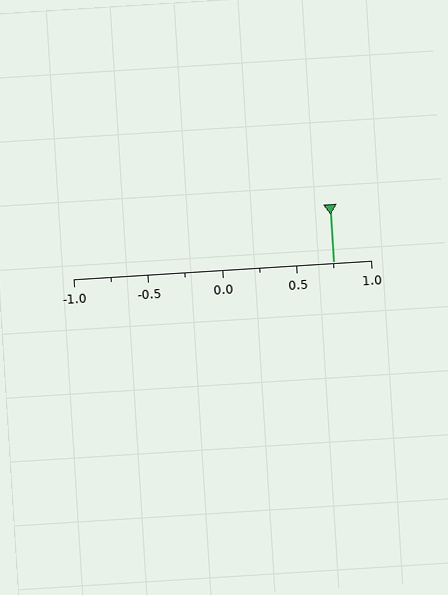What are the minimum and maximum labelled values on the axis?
The axis runs from -1.0 to 1.0.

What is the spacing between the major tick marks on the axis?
The major ticks are spaced 0.5 apart.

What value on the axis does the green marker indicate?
The marker indicates approximately 0.75.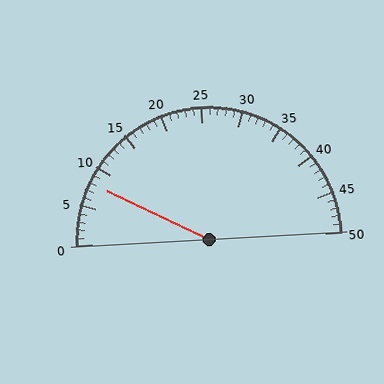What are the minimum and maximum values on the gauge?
The gauge ranges from 0 to 50.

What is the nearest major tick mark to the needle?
The nearest major tick mark is 10.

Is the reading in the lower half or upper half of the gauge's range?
The reading is in the lower half of the range (0 to 50).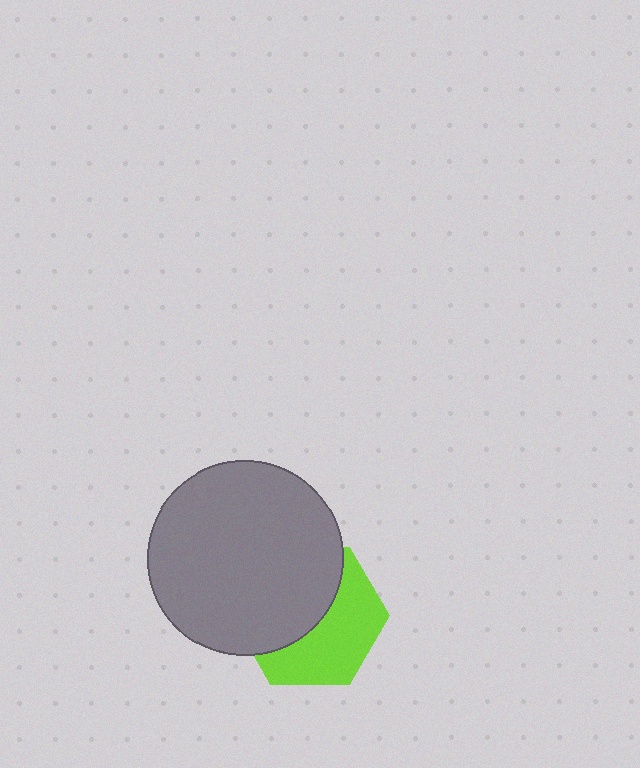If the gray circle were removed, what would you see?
You would see the complete lime hexagon.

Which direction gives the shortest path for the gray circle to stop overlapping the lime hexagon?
Moving toward the upper-left gives the shortest separation.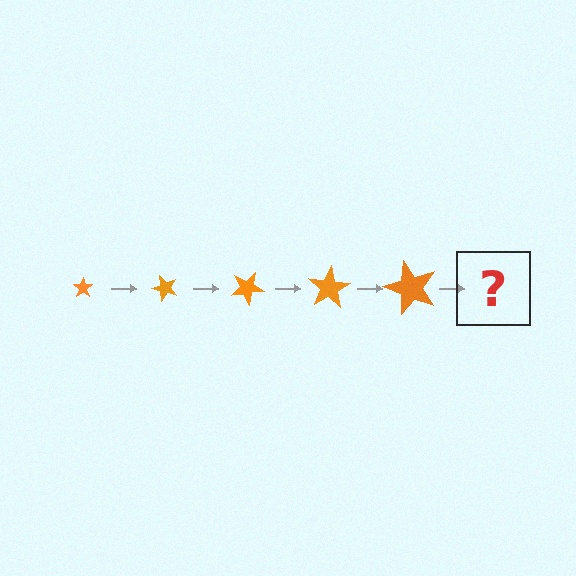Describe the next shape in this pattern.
It should be a star, larger than the previous one and rotated 250 degrees from the start.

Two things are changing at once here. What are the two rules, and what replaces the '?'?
The two rules are that the star grows larger each step and it rotates 50 degrees each step. The '?' should be a star, larger than the previous one and rotated 250 degrees from the start.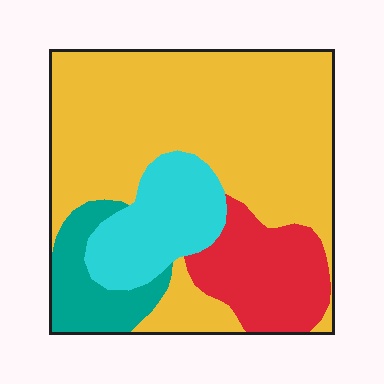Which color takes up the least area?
Teal, at roughly 10%.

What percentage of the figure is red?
Red takes up about one sixth (1/6) of the figure.